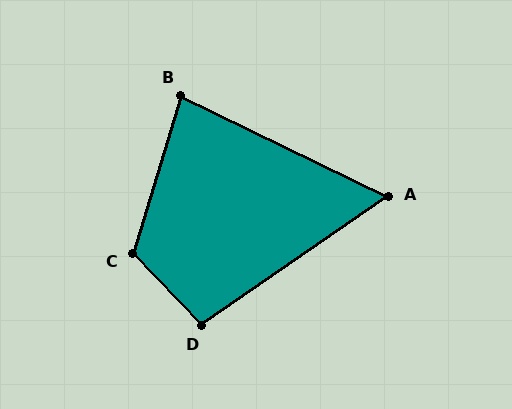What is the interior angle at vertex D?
Approximately 99 degrees (obtuse).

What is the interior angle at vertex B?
Approximately 81 degrees (acute).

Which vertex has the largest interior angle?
C, at approximately 120 degrees.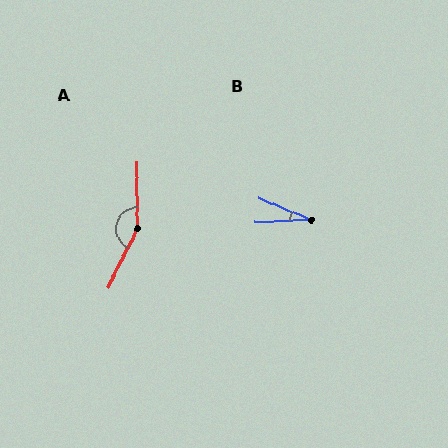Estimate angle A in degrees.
Approximately 153 degrees.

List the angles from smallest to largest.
B (24°), A (153°).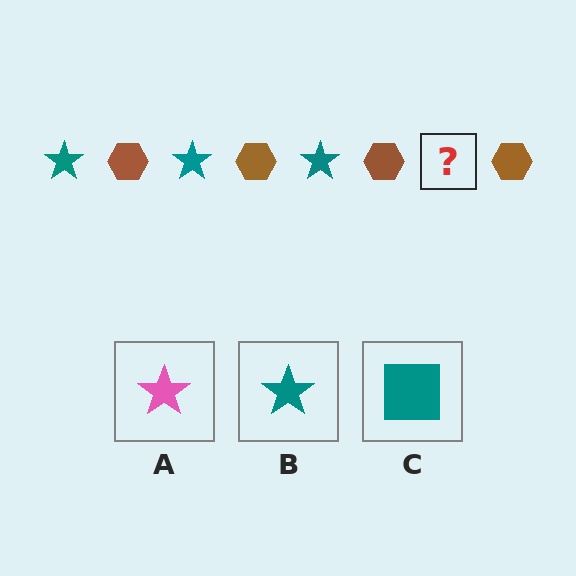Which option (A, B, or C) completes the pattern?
B.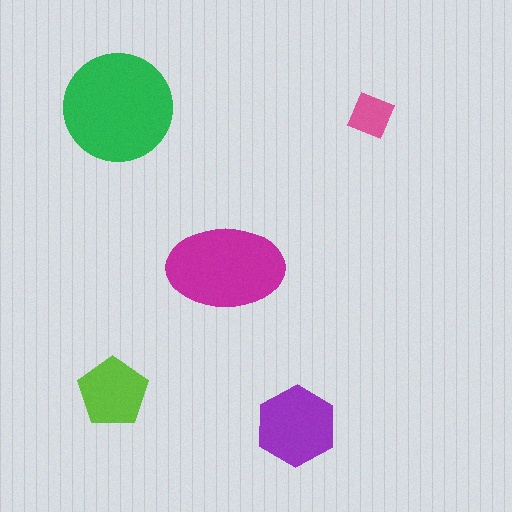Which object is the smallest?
The pink diamond.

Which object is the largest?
The green circle.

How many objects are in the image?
There are 5 objects in the image.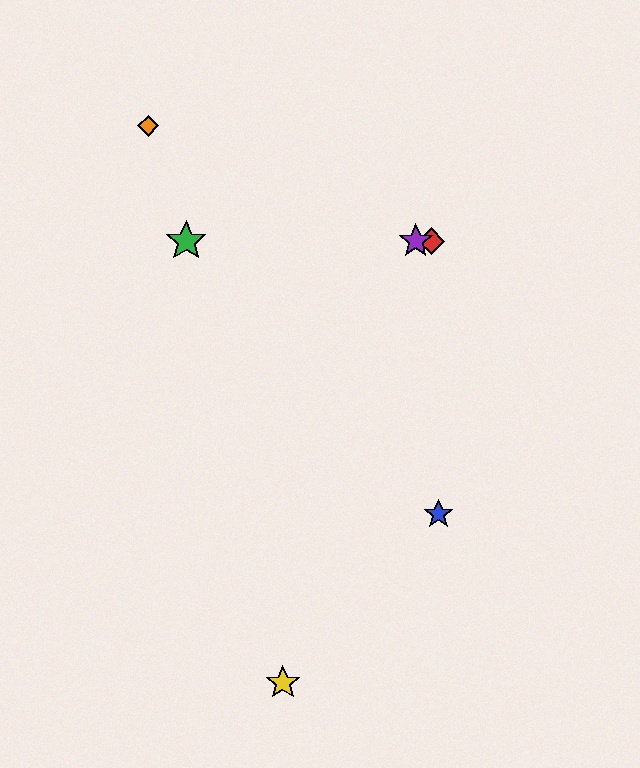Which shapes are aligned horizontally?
The red diamond, the green star, the purple star are aligned horizontally.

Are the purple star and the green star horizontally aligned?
Yes, both are at y≈241.